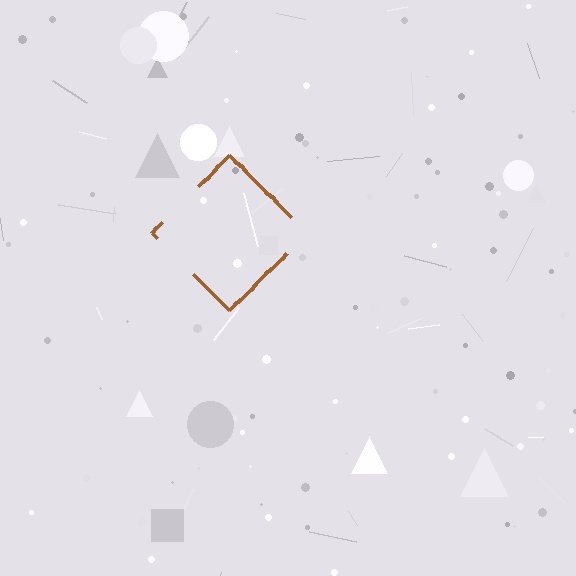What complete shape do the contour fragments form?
The contour fragments form a diamond.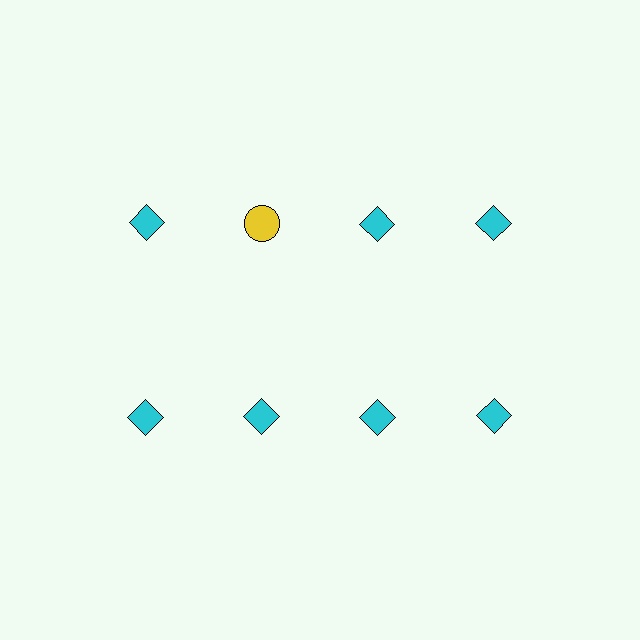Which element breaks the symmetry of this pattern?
The yellow circle in the top row, second from left column breaks the symmetry. All other shapes are cyan diamonds.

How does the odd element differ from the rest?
It differs in both color (yellow instead of cyan) and shape (circle instead of diamond).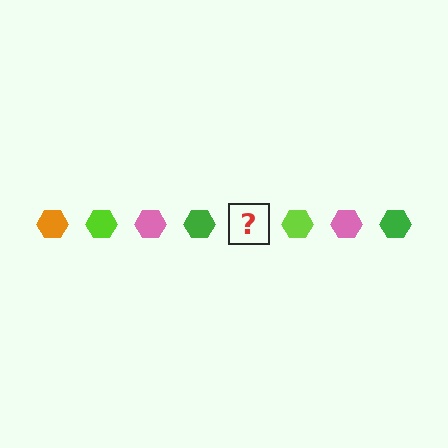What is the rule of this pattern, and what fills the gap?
The rule is that the pattern cycles through orange, lime, pink, green hexagons. The gap should be filled with an orange hexagon.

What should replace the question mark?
The question mark should be replaced with an orange hexagon.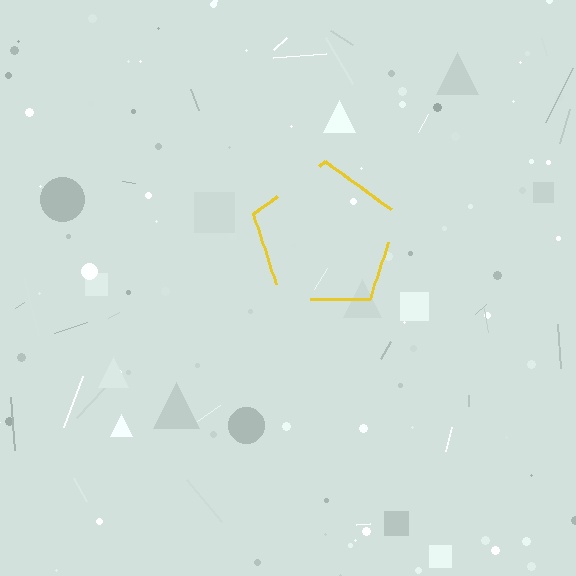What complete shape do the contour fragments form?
The contour fragments form a pentagon.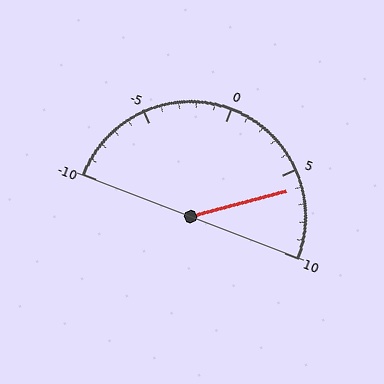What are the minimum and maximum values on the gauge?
The gauge ranges from -10 to 10.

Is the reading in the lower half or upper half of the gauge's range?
The reading is in the upper half of the range (-10 to 10).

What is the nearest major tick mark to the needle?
The nearest major tick mark is 5.